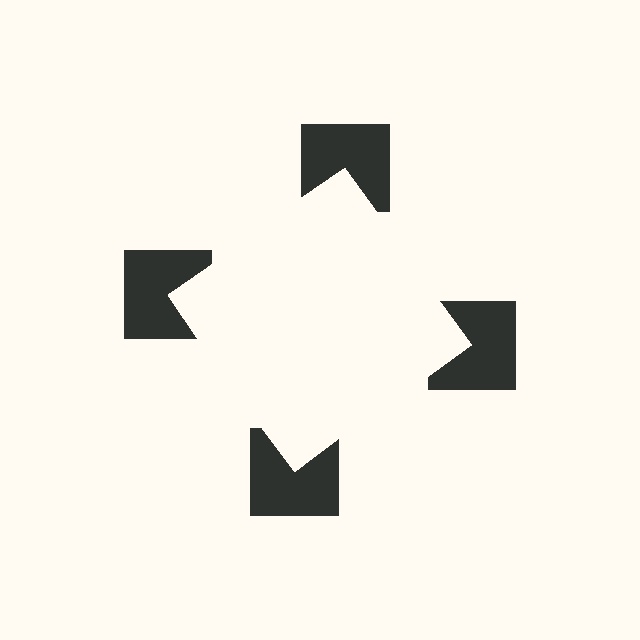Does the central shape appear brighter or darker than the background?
It typically appears slightly brighter than the background, even though no actual brightness change is drawn.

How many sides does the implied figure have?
4 sides.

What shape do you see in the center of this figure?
An illusory square — its edges are inferred from the aligned wedge cuts in the notched squares, not physically drawn.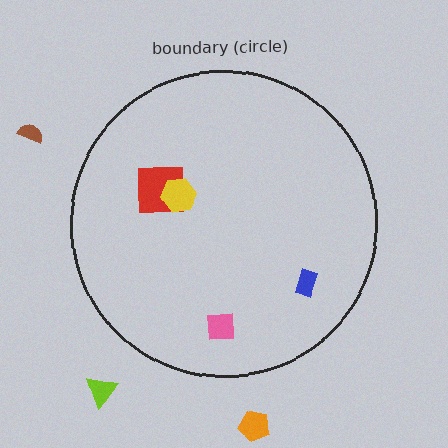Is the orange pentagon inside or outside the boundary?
Outside.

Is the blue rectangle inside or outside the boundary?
Inside.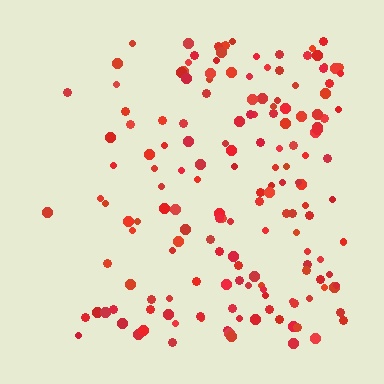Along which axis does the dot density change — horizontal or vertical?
Horizontal.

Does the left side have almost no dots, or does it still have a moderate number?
Still a moderate number, just noticeably fewer than the right.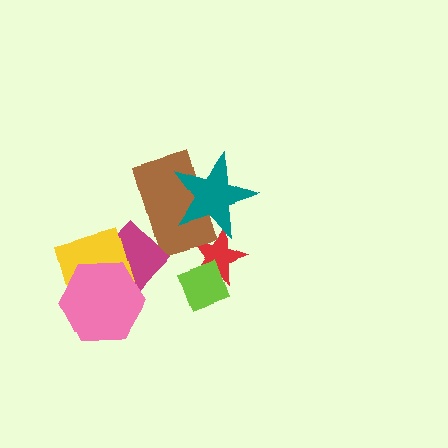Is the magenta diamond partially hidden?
Yes, it is partially covered by another shape.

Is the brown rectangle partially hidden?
Yes, it is partially covered by another shape.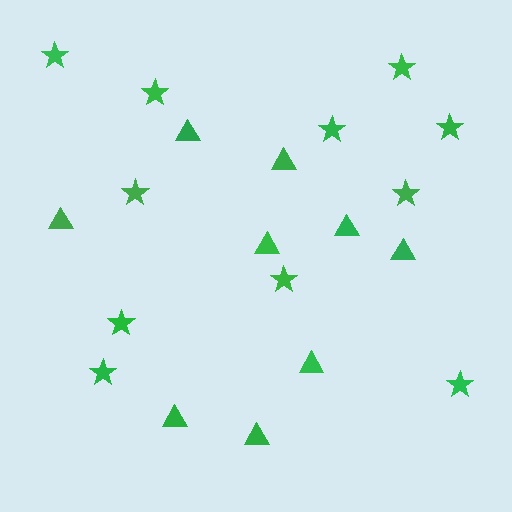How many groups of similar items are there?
There are 2 groups: one group of triangles (9) and one group of stars (11).